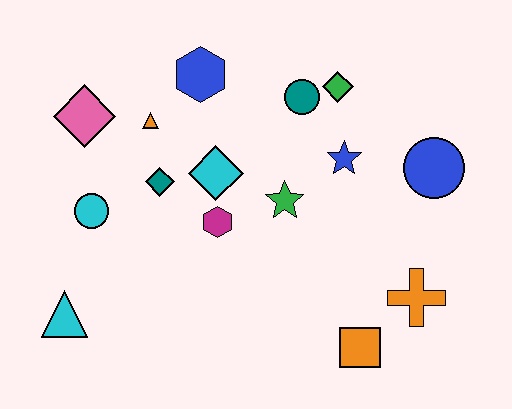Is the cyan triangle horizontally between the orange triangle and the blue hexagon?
No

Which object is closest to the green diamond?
The teal circle is closest to the green diamond.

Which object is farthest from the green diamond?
The cyan triangle is farthest from the green diamond.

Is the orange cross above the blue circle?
No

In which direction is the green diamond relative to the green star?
The green diamond is above the green star.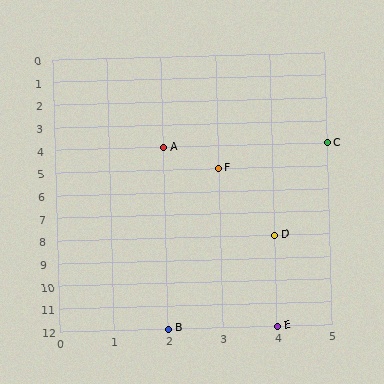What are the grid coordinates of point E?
Point E is at grid coordinates (4, 12).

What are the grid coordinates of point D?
Point D is at grid coordinates (4, 8).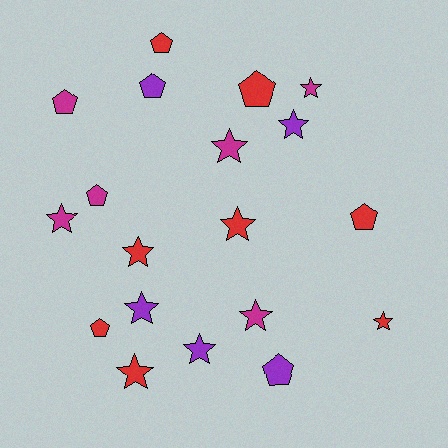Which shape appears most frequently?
Star, with 11 objects.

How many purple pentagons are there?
There are 2 purple pentagons.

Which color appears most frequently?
Red, with 8 objects.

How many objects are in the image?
There are 19 objects.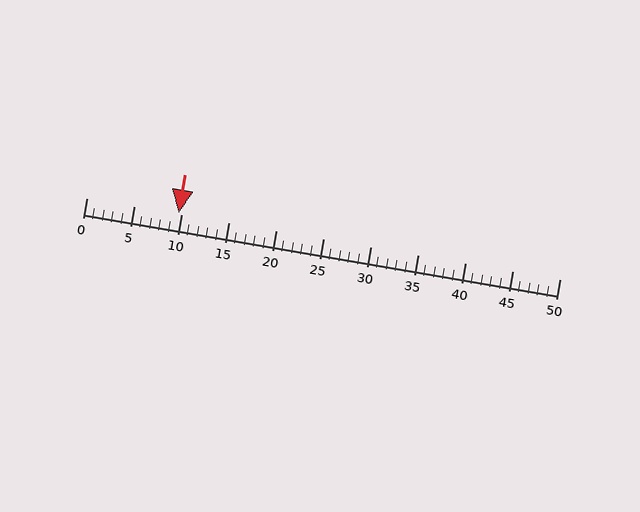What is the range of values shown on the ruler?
The ruler shows values from 0 to 50.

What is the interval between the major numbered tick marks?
The major tick marks are spaced 5 units apart.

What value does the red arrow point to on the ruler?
The red arrow points to approximately 10.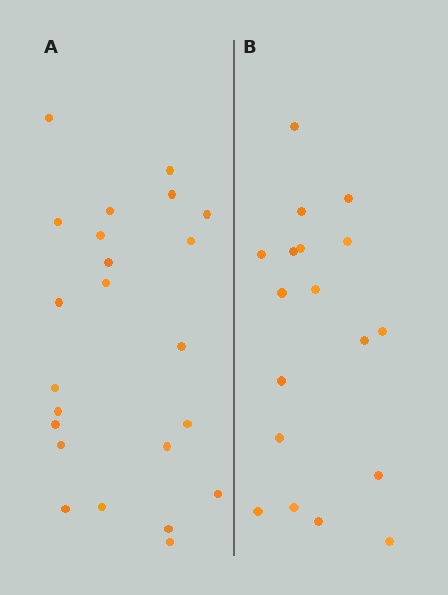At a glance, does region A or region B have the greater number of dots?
Region A (the left region) has more dots.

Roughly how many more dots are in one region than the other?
Region A has about 5 more dots than region B.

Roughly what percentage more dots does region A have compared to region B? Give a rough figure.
About 30% more.